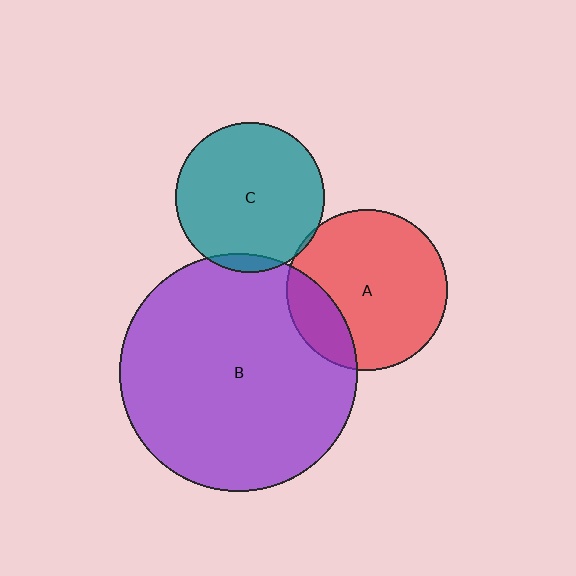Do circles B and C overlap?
Yes.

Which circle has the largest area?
Circle B (purple).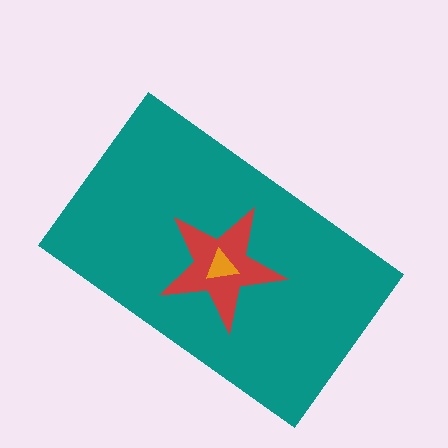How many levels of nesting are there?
3.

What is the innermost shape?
The orange triangle.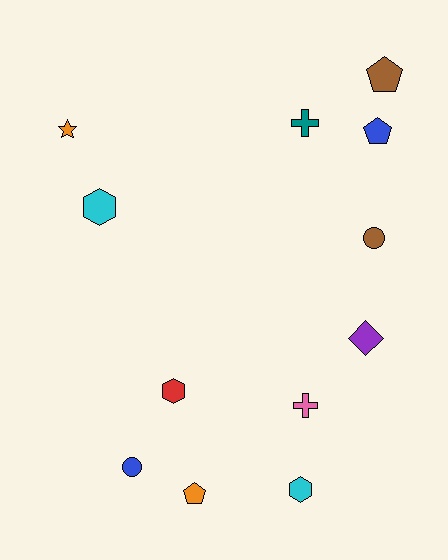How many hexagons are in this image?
There are 3 hexagons.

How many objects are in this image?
There are 12 objects.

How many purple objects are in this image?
There is 1 purple object.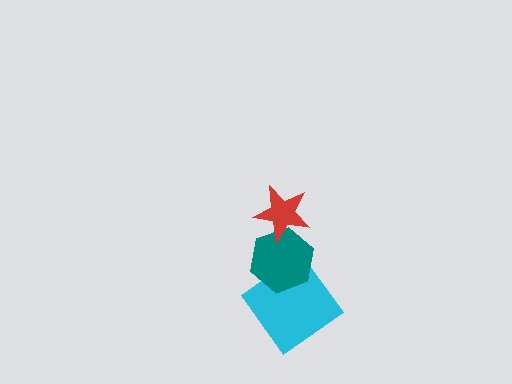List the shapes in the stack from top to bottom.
From top to bottom: the red star, the teal hexagon, the cyan diamond.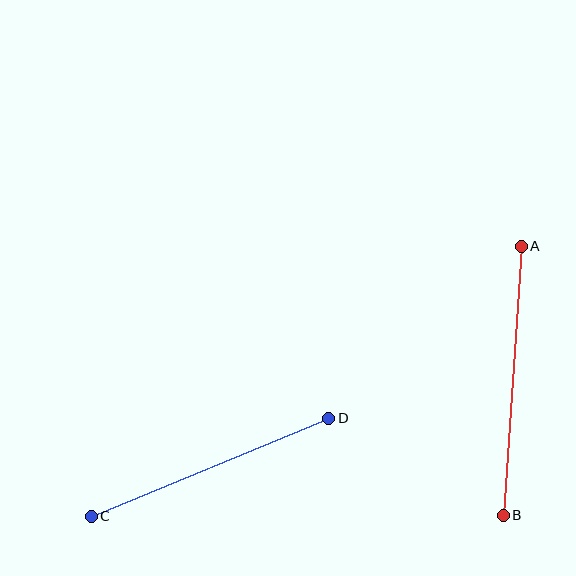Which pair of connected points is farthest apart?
Points A and B are farthest apart.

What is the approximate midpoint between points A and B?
The midpoint is at approximately (512, 381) pixels.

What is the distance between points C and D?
The distance is approximately 257 pixels.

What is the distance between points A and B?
The distance is approximately 269 pixels.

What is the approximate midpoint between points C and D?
The midpoint is at approximately (210, 467) pixels.